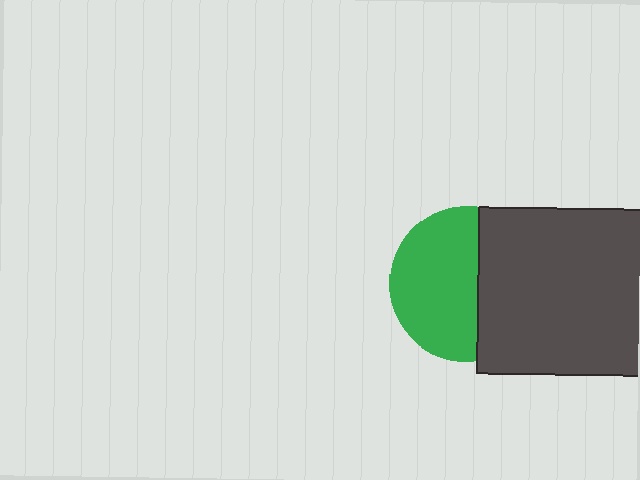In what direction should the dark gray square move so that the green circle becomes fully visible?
The dark gray square should move right. That is the shortest direction to clear the overlap and leave the green circle fully visible.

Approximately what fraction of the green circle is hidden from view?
Roughly 42% of the green circle is hidden behind the dark gray square.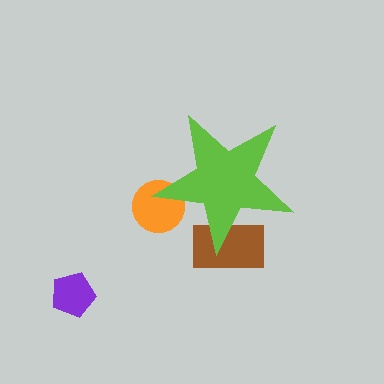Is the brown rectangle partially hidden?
Yes, the brown rectangle is partially hidden behind the lime star.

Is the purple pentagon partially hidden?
No, the purple pentagon is fully visible.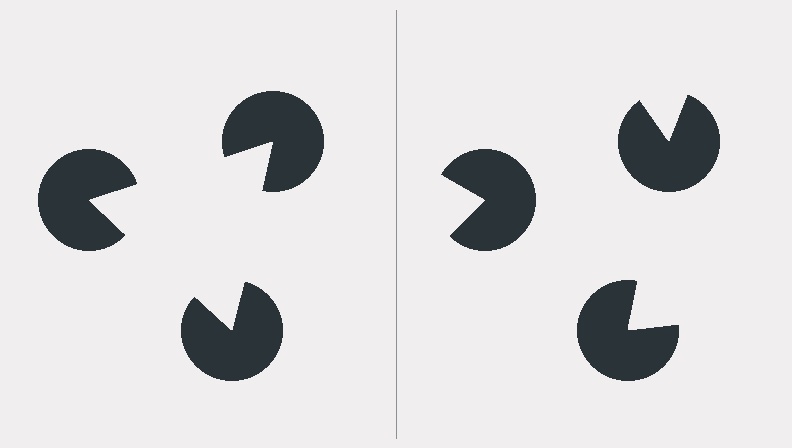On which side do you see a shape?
An illusory triangle appears on the left side. On the right side the wedge cuts are rotated, so no coherent shape forms.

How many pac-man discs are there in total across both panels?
6 — 3 on each side.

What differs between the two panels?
The pac-man discs are positioned identically on both sides; only the wedge orientations differ. On the left they align to a triangle; on the right they are misaligned.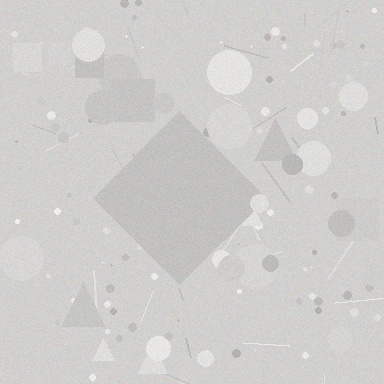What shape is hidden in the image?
A diamond is hidden in the image.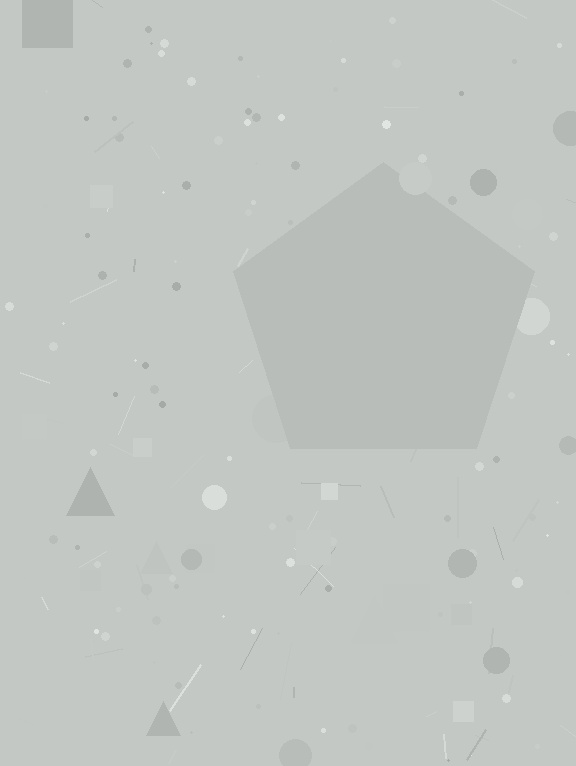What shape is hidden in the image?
A pentagon is hidden in the image.